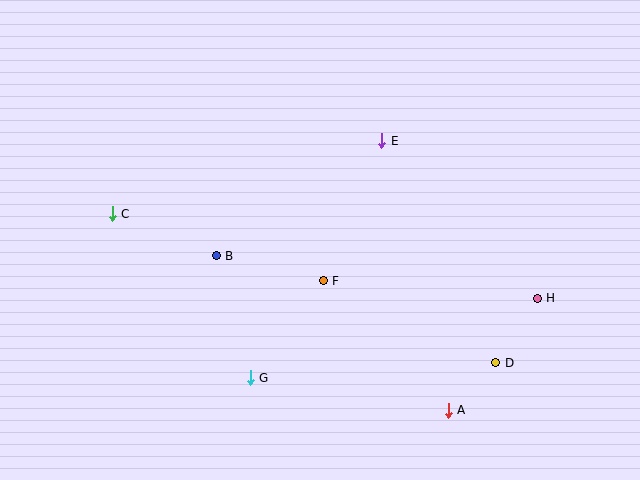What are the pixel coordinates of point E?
Point E is at (382, 141).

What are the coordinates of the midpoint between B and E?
The midpoint between B and E is at (299, 198).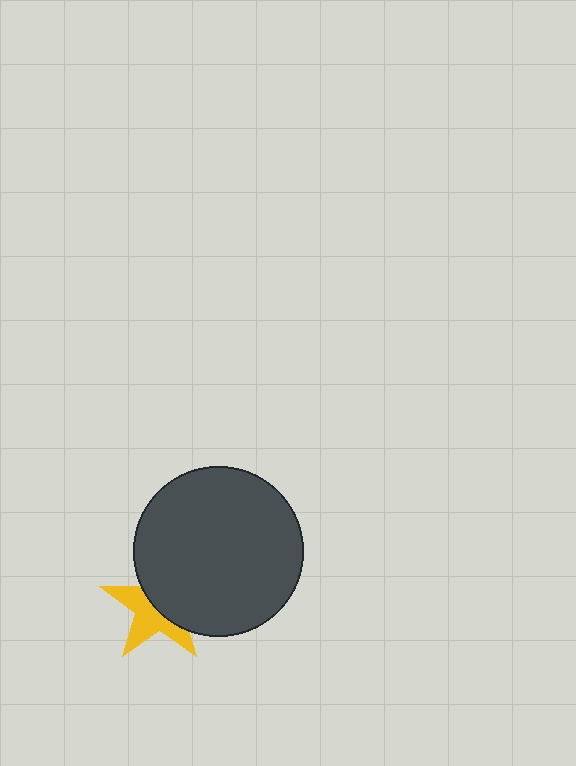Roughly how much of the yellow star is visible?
About half of it is visible (roughly 50%).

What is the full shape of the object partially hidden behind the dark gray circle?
The partially hidden object is a yellow star.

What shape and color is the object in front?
The object in front is a dark gray circle.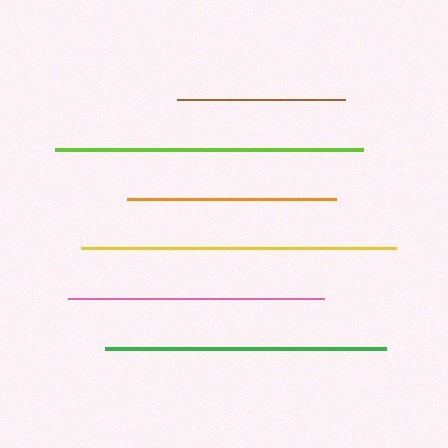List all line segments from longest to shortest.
From longest to shortest: yellow, lime, green, pink, orange, brown.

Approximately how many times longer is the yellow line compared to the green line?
The yellow line is approximately 1.1 times the length of the green line.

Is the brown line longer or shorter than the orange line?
The orange line is longer than the brown line.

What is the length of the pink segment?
The pink segment is approximately 256 pixels long.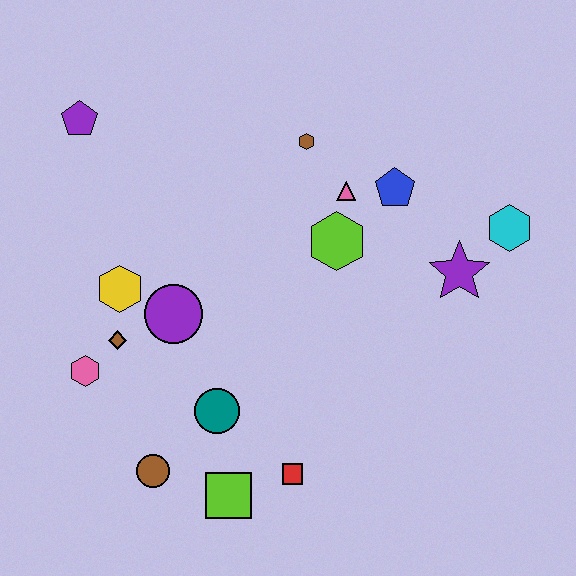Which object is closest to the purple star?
The cyan hexagon is closest to the purple star.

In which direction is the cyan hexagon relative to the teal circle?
The cyan hexagon is to the right of the teal circle.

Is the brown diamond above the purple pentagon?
No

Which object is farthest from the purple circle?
The cyan hexagon is farthest from the purple circle.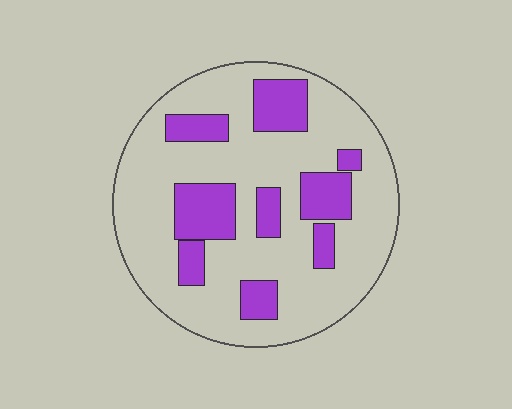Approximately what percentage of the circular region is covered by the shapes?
Approximately 25%.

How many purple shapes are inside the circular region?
9.